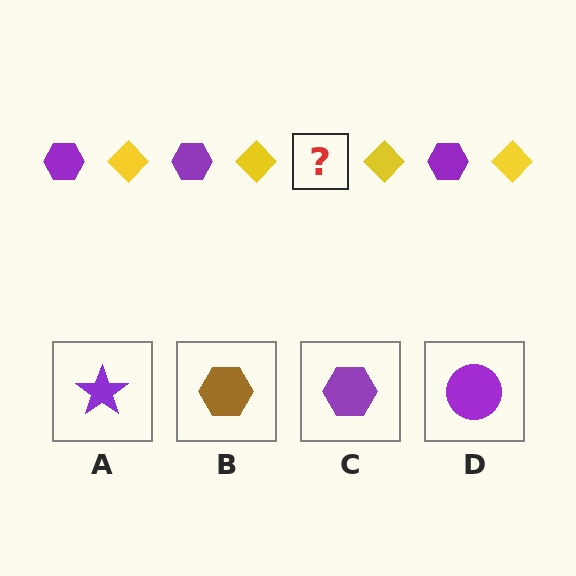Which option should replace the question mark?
Option C.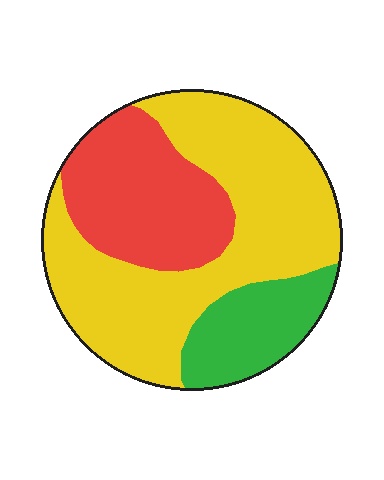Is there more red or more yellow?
Yellow.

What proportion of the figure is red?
Red covers around 30% of the figure.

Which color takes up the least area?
Green, at roughly 15%.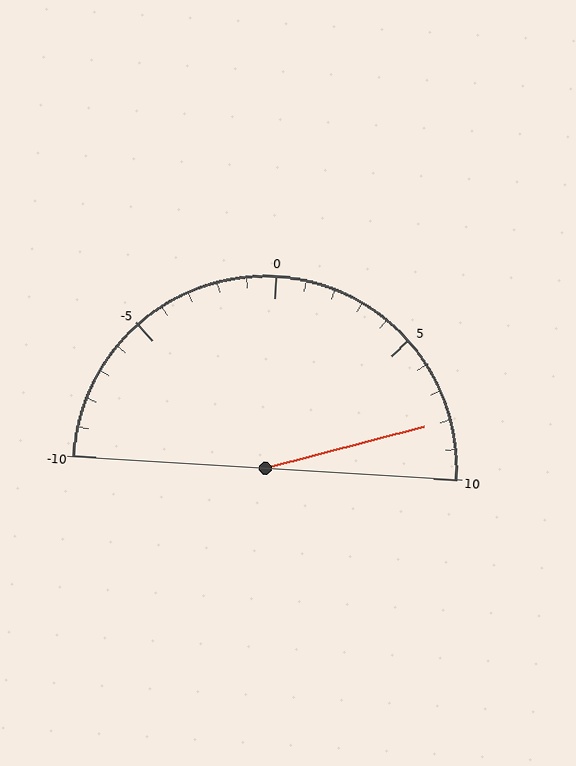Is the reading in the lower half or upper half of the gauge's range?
The reading is in the upper half of the range (-10 to 10).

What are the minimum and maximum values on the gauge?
The gauge ranges from -10 to 10.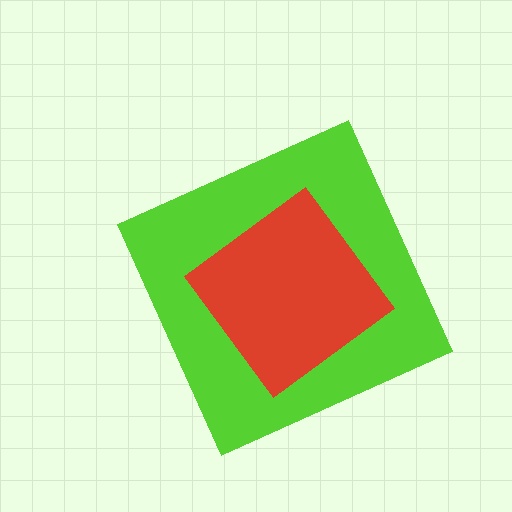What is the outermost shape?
The lime diamond.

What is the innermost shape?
The red diamond.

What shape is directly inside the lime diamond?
The red diamond.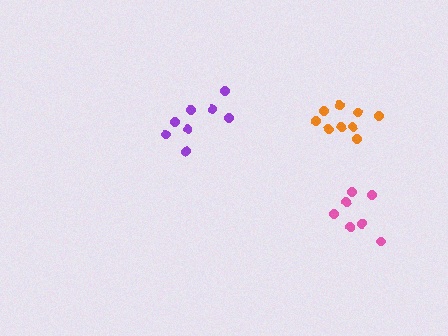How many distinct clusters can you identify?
There are 3 distinct clusters.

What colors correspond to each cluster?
The clusters are colored: purple, pink, orange.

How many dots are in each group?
Group 1: 8 dots, Group 2: 7 dots, Group 3: 9 dots (24 total).